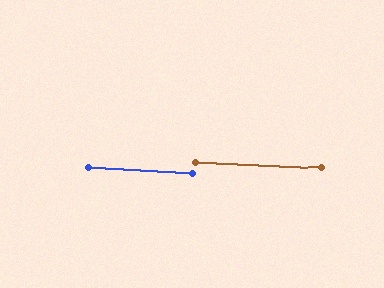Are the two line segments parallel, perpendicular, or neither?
Parallel — their directions differ by only 0.5°.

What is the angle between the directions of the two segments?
Approximately 1 degree.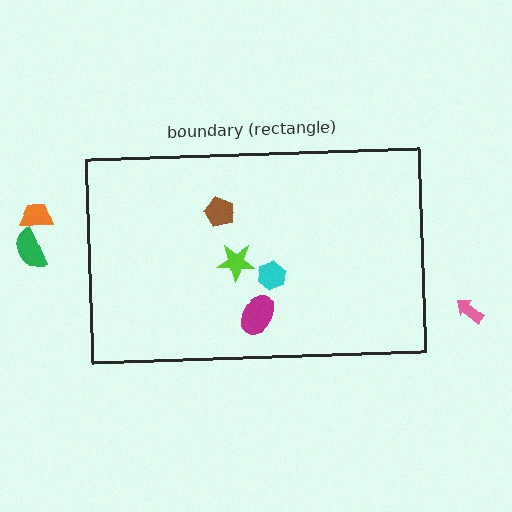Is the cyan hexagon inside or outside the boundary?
Inside.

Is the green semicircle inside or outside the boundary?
Outside.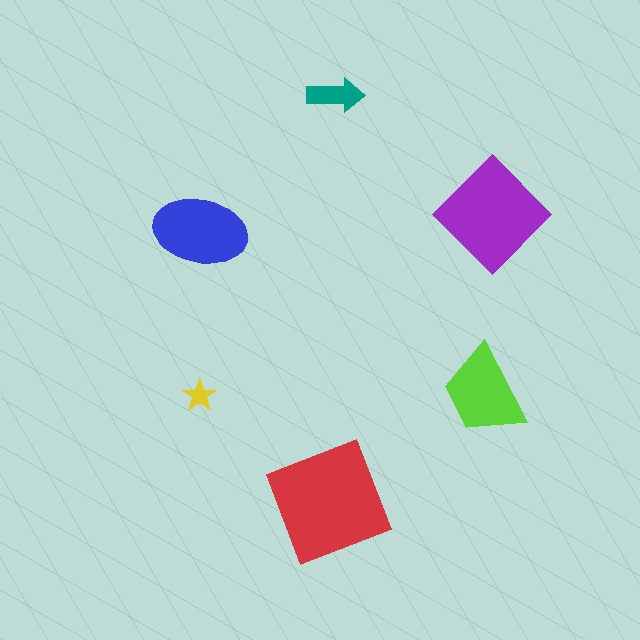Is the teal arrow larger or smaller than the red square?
Smaller.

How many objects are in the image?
There are 6 objects in the image.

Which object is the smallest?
The yellow star.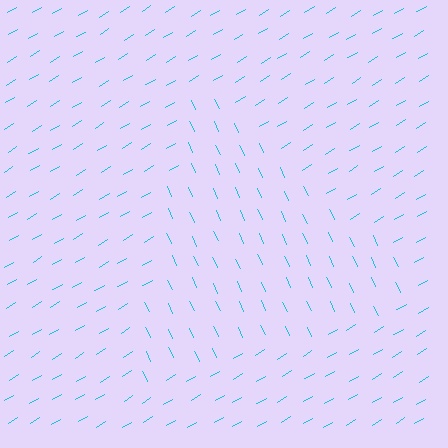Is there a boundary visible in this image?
Yes, there is a texture boundary formed by a change in line orientation.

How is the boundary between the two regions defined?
The boundary is defined purely by a change in line orientation (approximately 84 degrees difference). All lines are the same color and thickness.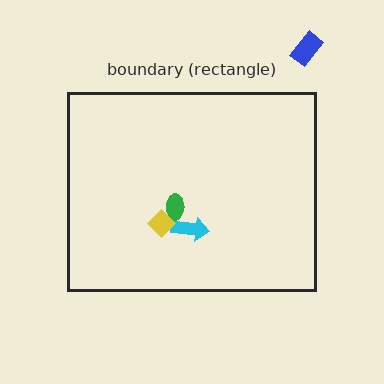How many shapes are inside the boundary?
3 inside, 1 outside.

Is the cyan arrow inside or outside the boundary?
Inside.